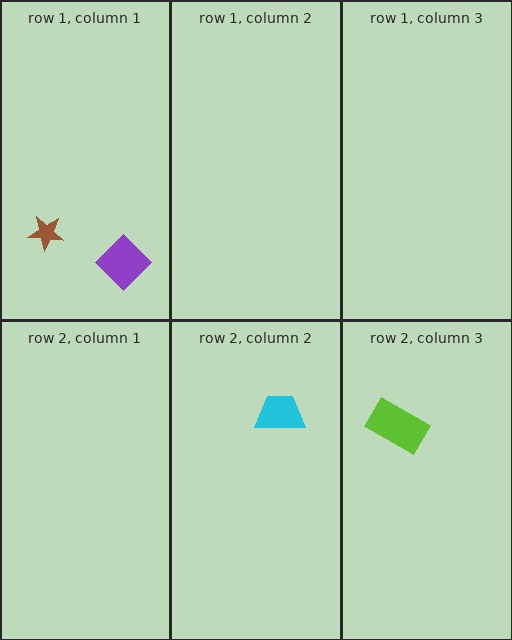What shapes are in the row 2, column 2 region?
The cyan trapezoid.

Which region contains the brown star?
The row 1, column 1 region.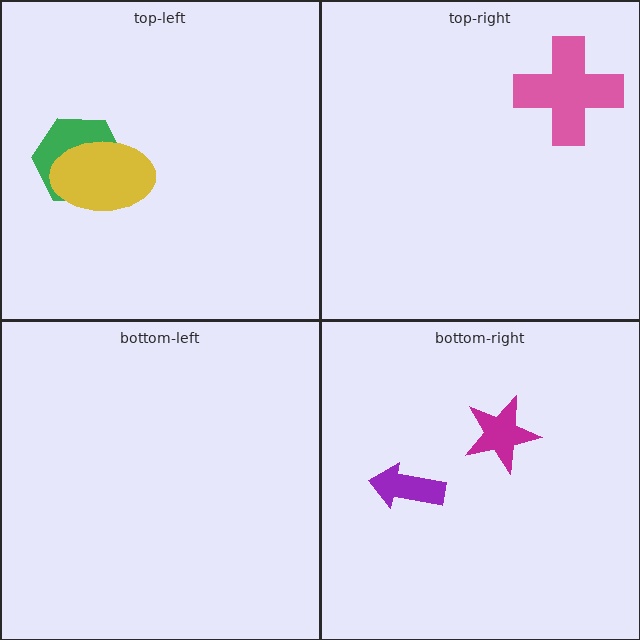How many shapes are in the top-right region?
1.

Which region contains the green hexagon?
The top-left region.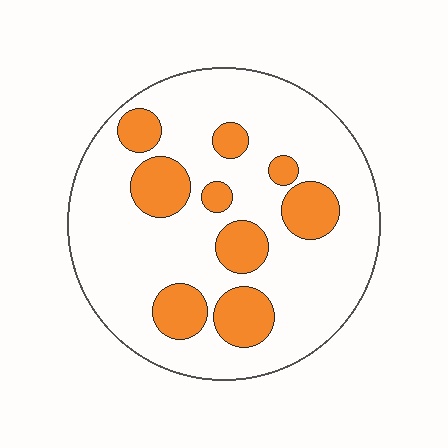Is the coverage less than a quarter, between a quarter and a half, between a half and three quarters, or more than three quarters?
Less than a quarter.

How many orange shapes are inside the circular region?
9.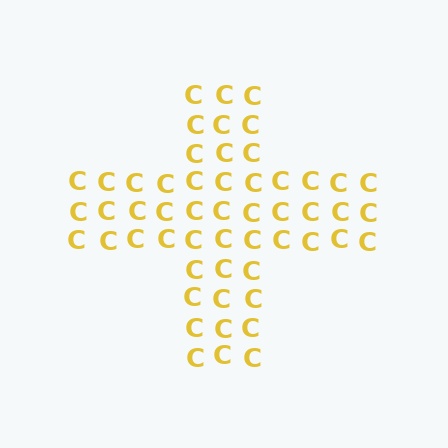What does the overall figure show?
The overall figure shows a cross.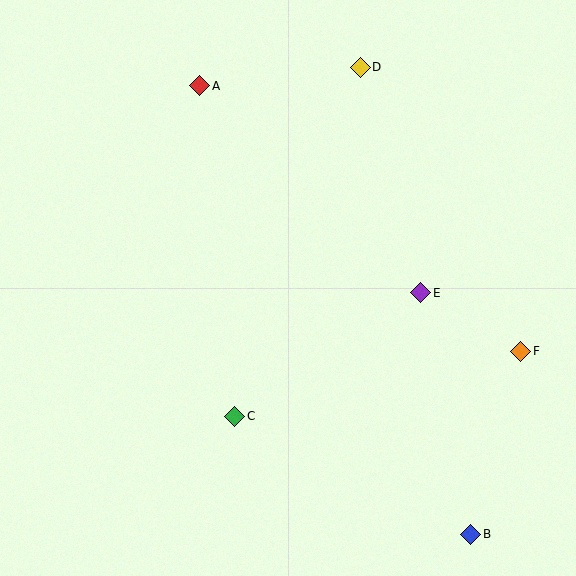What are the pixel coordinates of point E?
Point E is at (421, 293).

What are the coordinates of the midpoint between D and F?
The midpoint between D and F is at (441, 209).